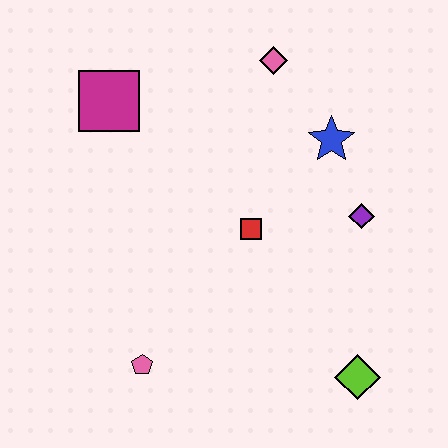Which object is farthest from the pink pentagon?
The pink diamond is farthest from the pink pentagon.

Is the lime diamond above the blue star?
No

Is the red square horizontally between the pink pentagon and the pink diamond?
Yes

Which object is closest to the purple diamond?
The blue star is closest to the purple diamond.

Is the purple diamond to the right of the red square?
Yes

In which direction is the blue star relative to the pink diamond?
The blue star is below the pink diamond.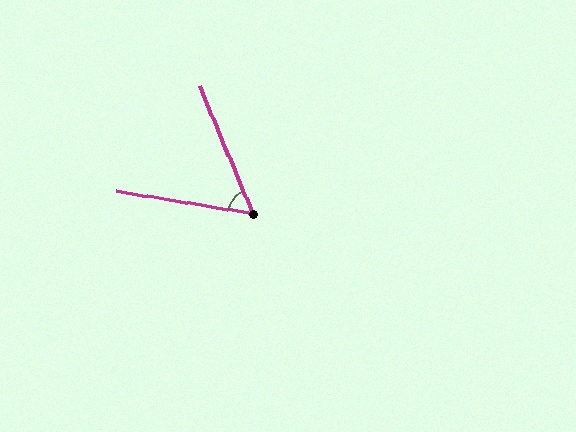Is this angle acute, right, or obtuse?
It is acute.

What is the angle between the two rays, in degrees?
Approximately 58 degrees.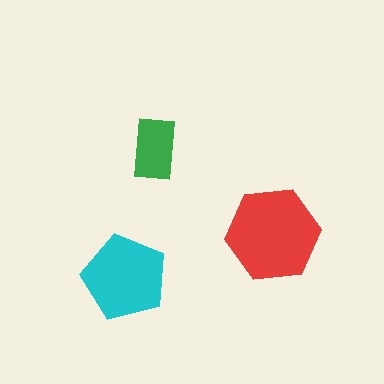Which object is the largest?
The red hexagon.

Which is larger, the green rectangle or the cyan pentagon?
The cyan pentagon.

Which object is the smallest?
The green rectangle.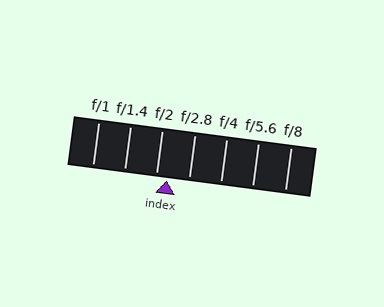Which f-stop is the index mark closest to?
The index mark is closest to f/2.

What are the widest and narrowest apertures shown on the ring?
The widest aperture shown is f/1 and the narrowest is f/8.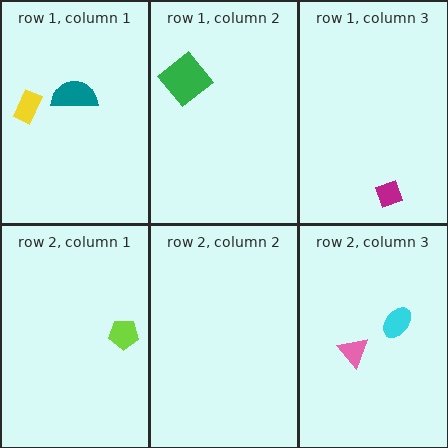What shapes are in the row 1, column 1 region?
The yellow rectangle, the teal semicircle.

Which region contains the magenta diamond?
The row 1, column 3 region.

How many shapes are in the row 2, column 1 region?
1.